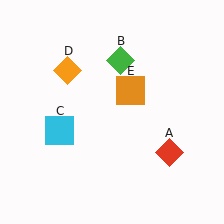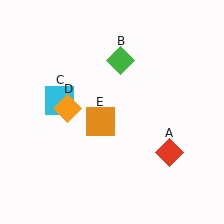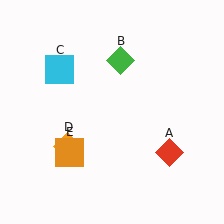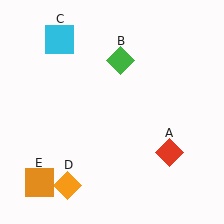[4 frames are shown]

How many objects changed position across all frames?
3 objects changed position: cyan square (object C), orange diamond (object D), orange square (object E).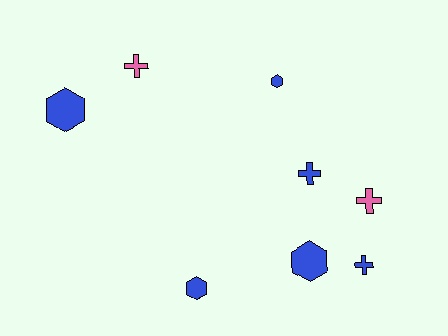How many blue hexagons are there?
There are 4 blue hexagons.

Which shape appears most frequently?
Hexagon, with 4 objects.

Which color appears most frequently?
Blue, with 6 objects.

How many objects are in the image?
There are 8 objects.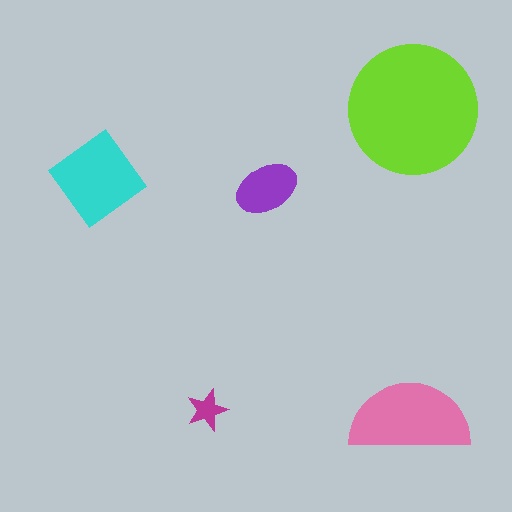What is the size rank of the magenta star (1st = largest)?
5th.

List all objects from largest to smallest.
The lime circle, the pink semicircle, the cyan diamond, the purple ellipse, the magenta star.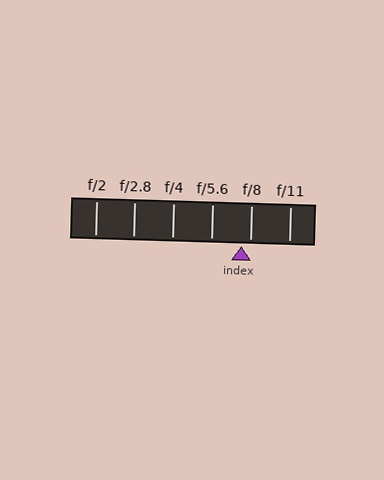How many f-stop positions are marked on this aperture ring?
There are 6 f-stop positions marked.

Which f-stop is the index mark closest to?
The index mark is closest to f/8.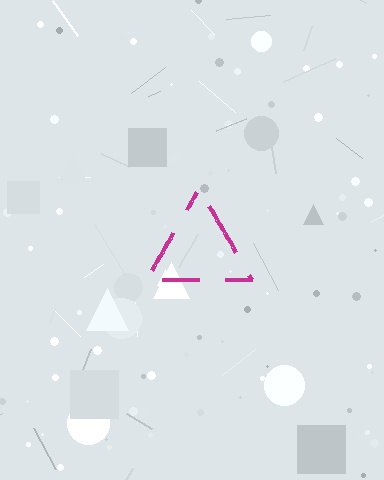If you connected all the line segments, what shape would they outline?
They would outline a triangle.